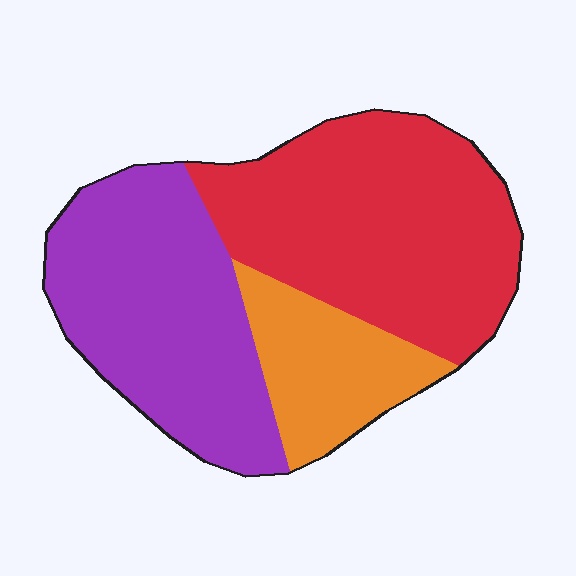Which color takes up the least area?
Orange, at roughly 20%.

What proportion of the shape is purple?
Purple takes up about three eighths (3/8) of the shape.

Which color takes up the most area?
Red, at roughly 45%.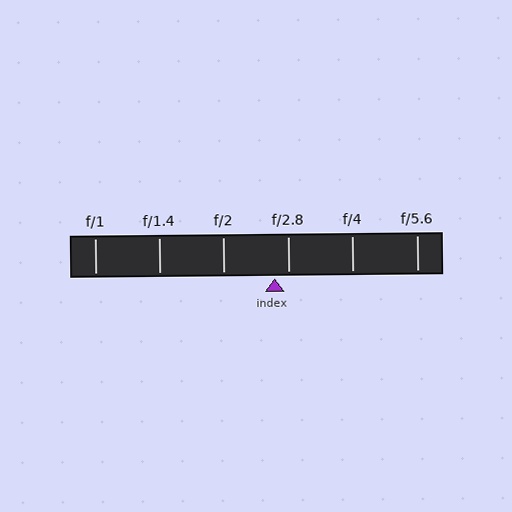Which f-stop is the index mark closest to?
The index mark is closest to f/2.8.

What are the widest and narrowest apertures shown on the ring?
The widest aperture shown is f/1 and the narrowest is f/5.6.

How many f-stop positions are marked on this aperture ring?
There are 6 f-stop positions marked.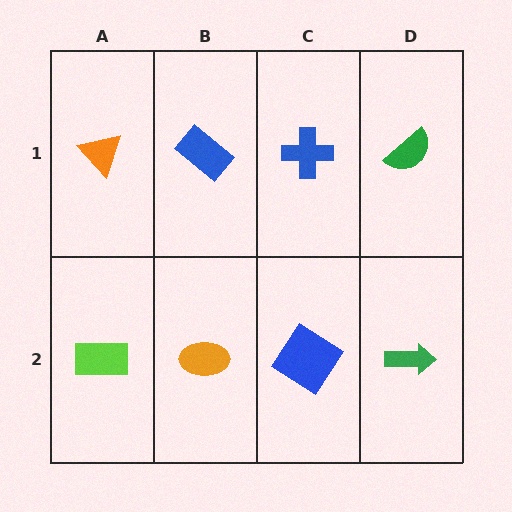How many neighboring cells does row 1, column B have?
3.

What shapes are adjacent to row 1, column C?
A blue diamond (row 2, column C), a blue rectangle (row 1, column B), a green semicircle (row 1, column D).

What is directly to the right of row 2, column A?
An orange ellipse.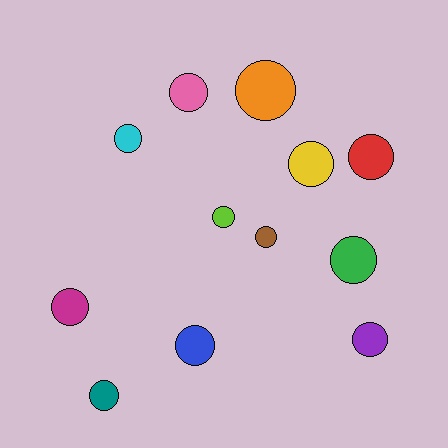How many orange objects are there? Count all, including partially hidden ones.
There is 1 orange object.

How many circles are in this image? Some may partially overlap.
There are 12 circles.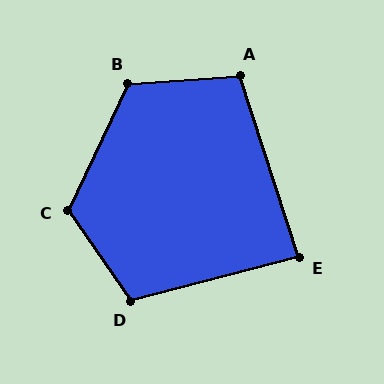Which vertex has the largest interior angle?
C, at approximately 120 degrees.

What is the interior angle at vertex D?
Approximately 110 degrees (obtuse).